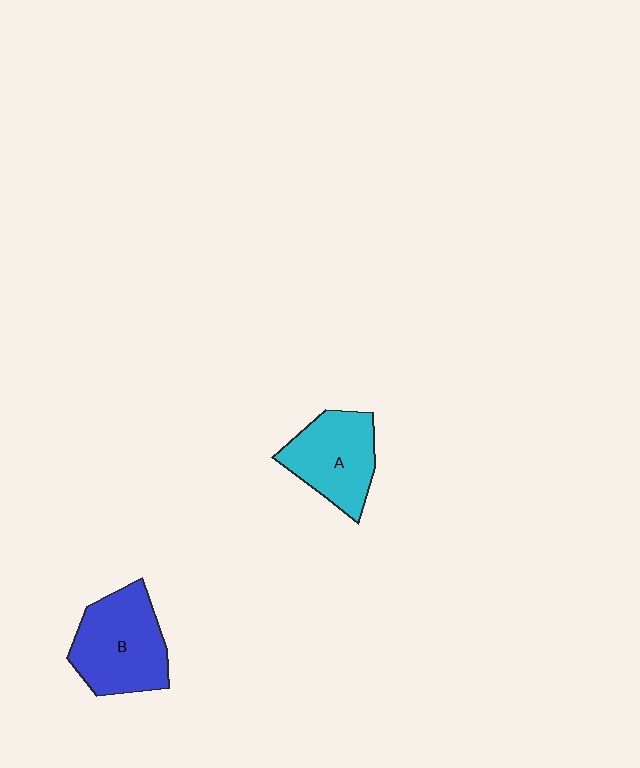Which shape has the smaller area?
Shape A (cyan).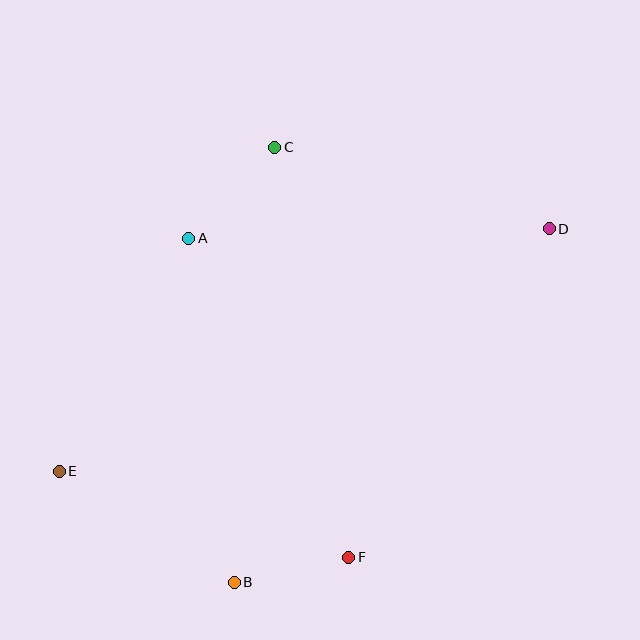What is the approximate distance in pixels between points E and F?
The distance between E and F is approximately 302 pixels.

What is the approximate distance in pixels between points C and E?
The distance between C and E is approximately 389 pixels.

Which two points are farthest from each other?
Points D and E are farthest from each other.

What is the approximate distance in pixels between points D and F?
The distance between D and F is approximately 384 pixels.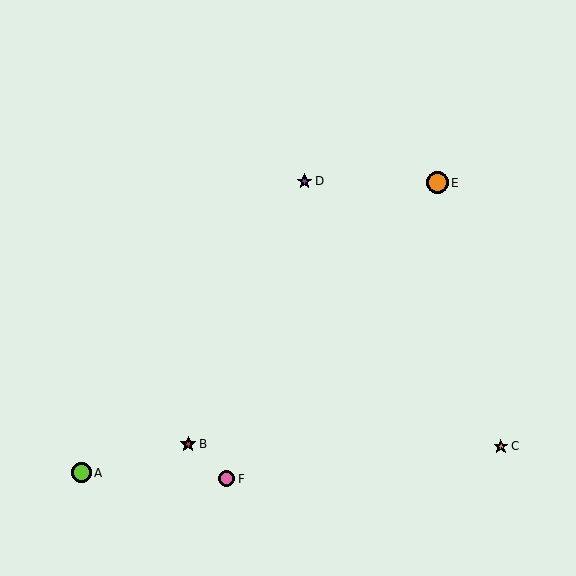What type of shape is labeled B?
Shape B is a red star.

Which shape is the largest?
The orange circle (labeled E) is the largest.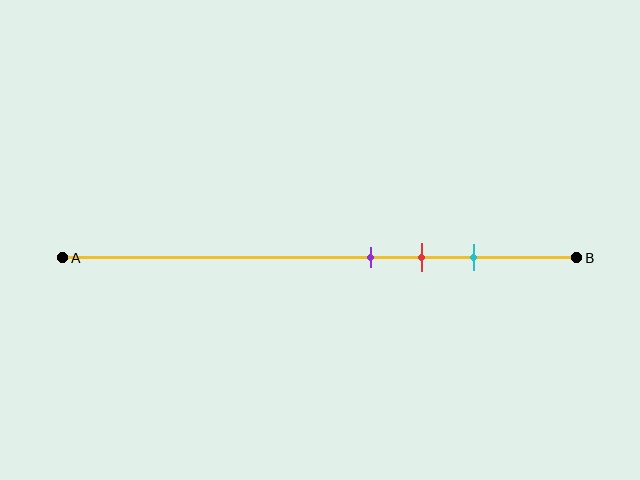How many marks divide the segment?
There are 3 marks dividing the segment.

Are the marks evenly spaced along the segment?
Yes, the marks are approximately evenly spaced.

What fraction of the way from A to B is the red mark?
The red mark is approximately 70% (0.7) of the way from A to B.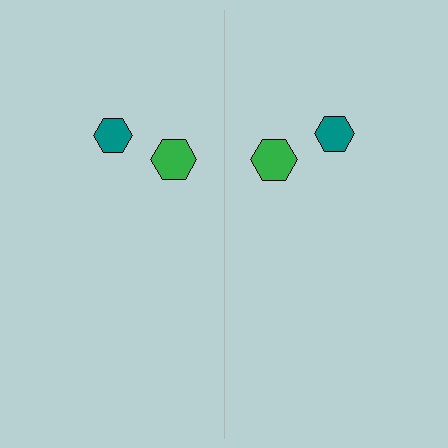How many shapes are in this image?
There are 4 shapes in this image.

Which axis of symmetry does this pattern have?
The pattern has a vertical axis of symmetry running through the center of the image.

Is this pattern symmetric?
Yes, this pattern has bilateral (reflection) symmetry.